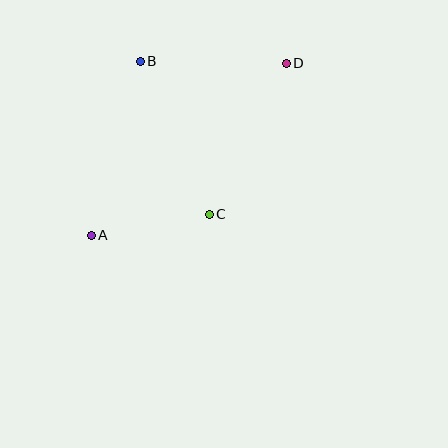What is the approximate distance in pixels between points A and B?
The distance between A and B is approximately 181 pixels.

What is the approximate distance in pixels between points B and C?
The distance between B and C is approximately 168 pixels.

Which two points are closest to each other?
Points A and C are closest to each other.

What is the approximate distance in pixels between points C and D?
The distance between C and D is approximately 170 pixels.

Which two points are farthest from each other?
Points A and D are farthest from each other.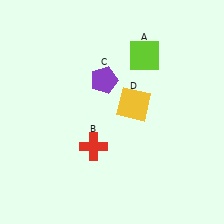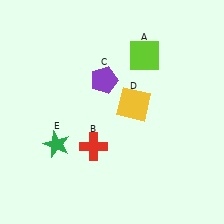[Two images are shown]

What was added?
A green star (E) was added in Image 2.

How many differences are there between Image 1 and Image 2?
There is 1 difference between the two images.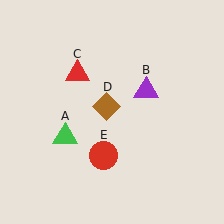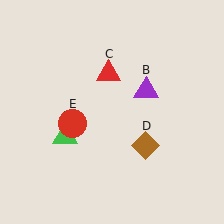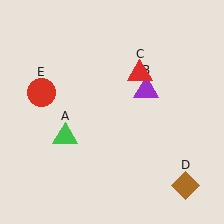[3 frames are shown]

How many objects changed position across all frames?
3 objects changed position: red triangle (object C), brown diamond (object D), red circle (object E).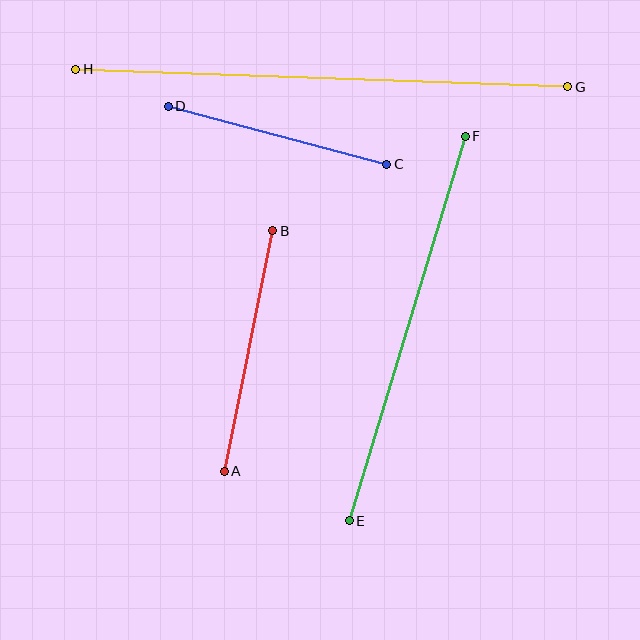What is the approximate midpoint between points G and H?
The midpoint is at approximately (322, 78) pixels.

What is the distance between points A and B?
The distance is approximately 245 pixels.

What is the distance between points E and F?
The distance is approximately 402 pixels.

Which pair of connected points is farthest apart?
Points G and H are farthest apart.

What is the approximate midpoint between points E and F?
The midpoint is at approximately (407, 328) pixels.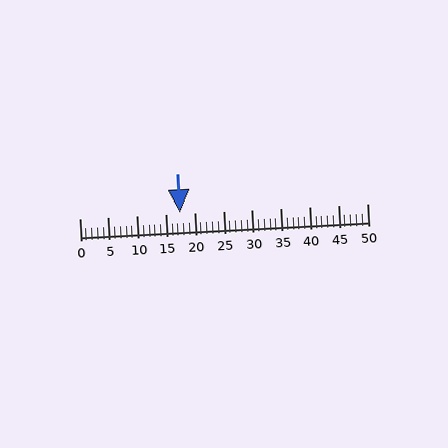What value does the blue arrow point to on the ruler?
The blue arrow points to approximately 17.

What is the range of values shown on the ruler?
The ruler shows values from 0 to 50.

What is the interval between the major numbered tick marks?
The major tick marks are spaced 5 units apart.